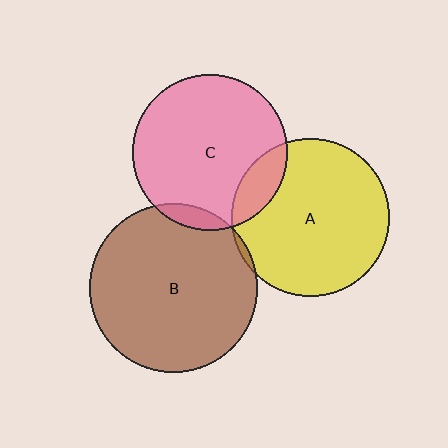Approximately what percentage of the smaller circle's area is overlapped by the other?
Approximately 5%.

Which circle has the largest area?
Circle B (brown).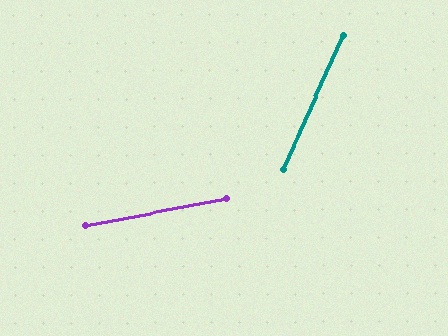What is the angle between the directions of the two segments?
Approximately 55 degrees.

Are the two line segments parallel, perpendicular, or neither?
Neither parallel nor perpendicular — they differ by about 55°.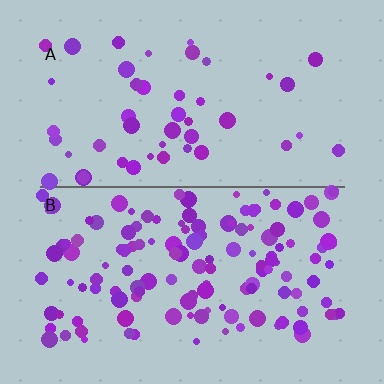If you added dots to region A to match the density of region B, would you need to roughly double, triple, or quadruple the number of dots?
Approximately triple.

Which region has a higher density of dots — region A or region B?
B (the bottom).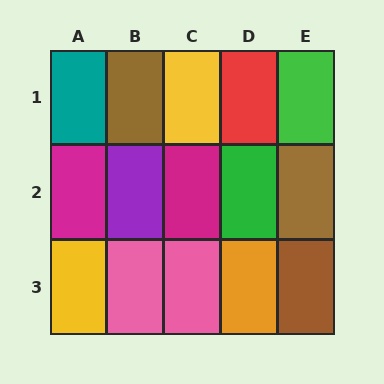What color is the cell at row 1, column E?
Green.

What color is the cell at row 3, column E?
Brown.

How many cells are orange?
1 cell is orange.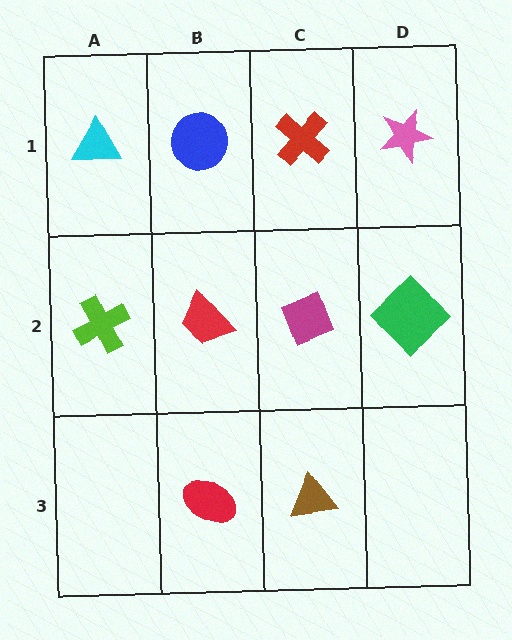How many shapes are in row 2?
4 shapes.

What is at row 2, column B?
A red trapezoid.